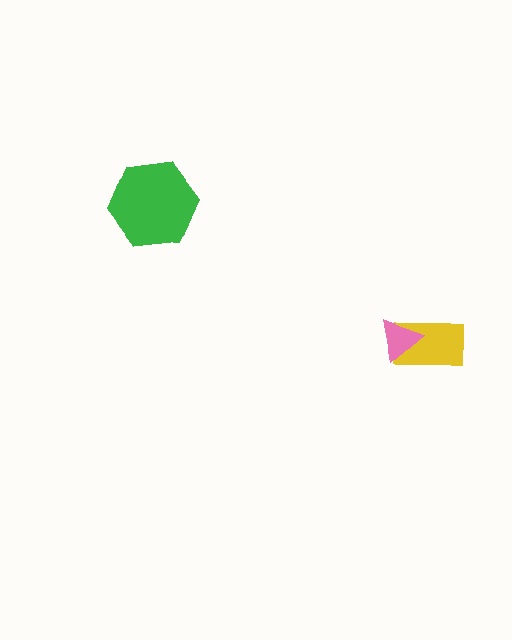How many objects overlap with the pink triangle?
1 object overlaps with the pink triangle.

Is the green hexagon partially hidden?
No, no other shape covers it.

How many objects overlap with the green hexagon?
0 objects overlap with the green hexagon.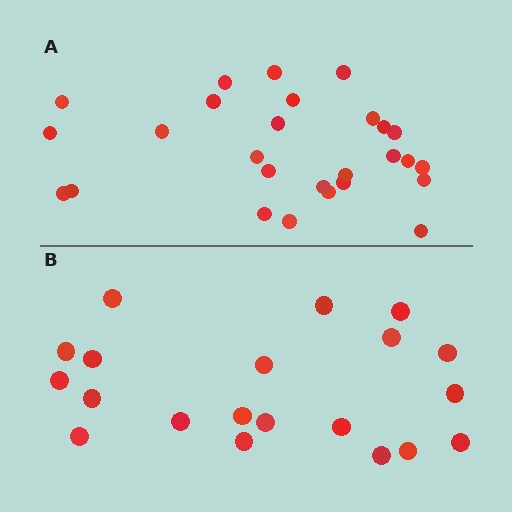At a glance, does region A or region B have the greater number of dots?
Region A (the top region) has more dots.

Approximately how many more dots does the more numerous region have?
Region A has roughly 8 or so more dots than region B.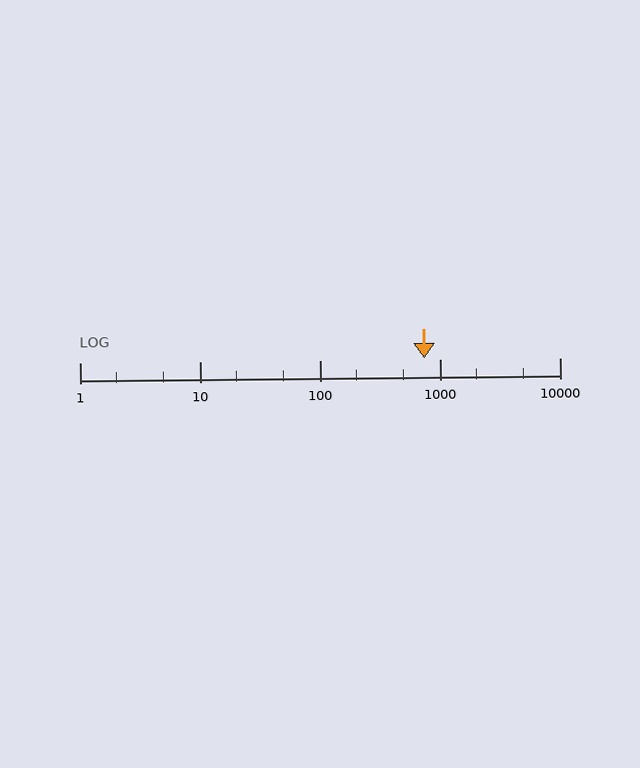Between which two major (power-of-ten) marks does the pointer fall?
The pointer is between 100 and 1000.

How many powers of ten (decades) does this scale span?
The scale spans 4 decades, from 1 to 10000.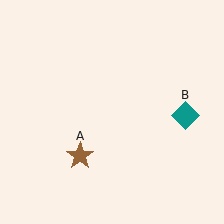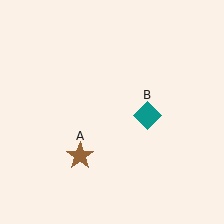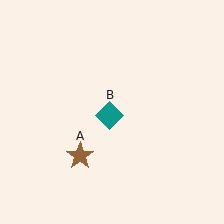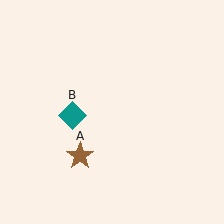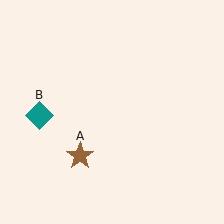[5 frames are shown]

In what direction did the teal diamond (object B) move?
The teal diamond (object B) moved left.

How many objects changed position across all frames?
1 object changed position: teal diamond (object B).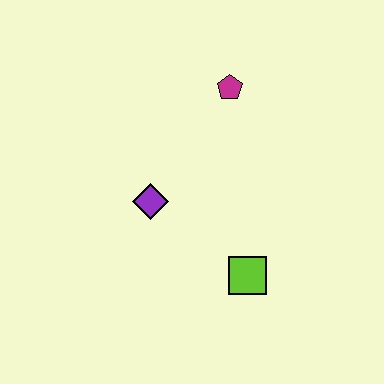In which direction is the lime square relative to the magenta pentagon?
The lime square is below the magenta pentagon.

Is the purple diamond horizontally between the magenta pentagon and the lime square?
No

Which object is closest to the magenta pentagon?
The purple diamond is closest to the magenta pentagon.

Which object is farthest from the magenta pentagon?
The lime square is farthest from the magenta pentagon.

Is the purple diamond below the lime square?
No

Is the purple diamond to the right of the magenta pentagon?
No